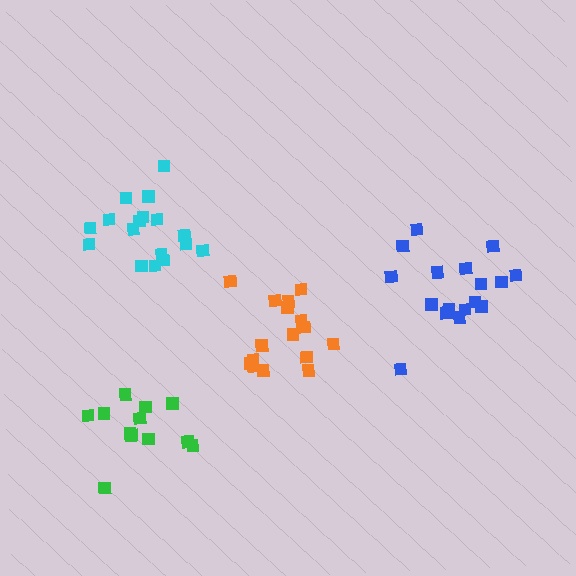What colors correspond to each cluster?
The clusters are colored: orange, green, cyan, blue.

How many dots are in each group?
Group 1: 16 dots, Group 2: 12 dots, Group 3: 17 dots, Group 4: 17 dots (62 total).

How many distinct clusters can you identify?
There are 4 distinct clusters.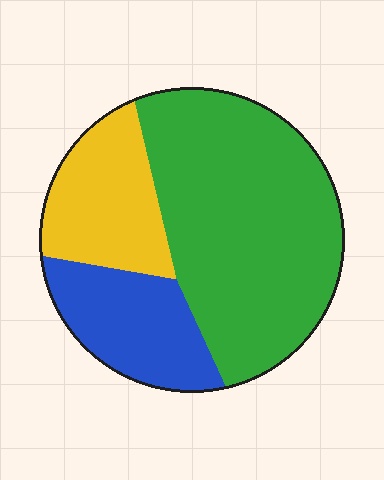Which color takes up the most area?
Green, at roughly 60%.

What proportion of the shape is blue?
Blue takes up about one fifth (1/5) of the shape.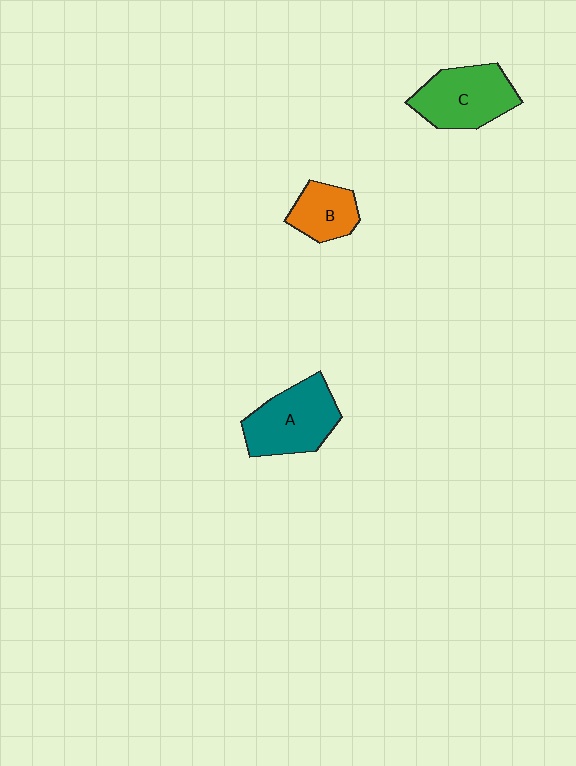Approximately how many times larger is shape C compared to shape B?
Approximately 1.6 times.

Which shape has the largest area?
Shape A (teal).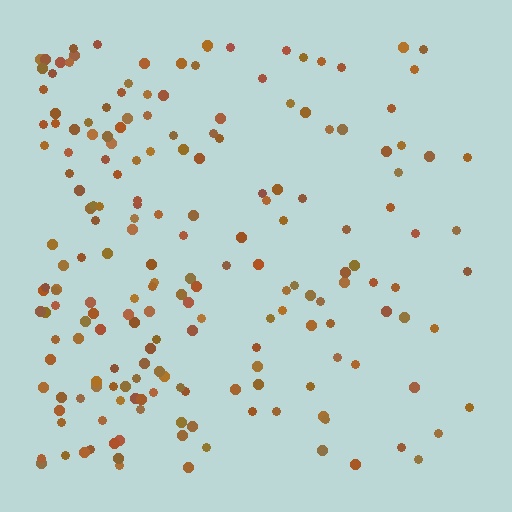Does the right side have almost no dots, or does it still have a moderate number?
Still a moderate number, just noticeably fewer than the left.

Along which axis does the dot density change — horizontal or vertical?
Horizontal.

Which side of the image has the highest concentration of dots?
The left.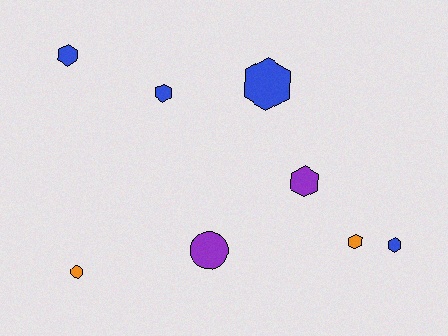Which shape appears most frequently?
Hexagon, with 6 objects.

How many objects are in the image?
There are 8 objects.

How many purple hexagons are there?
There is 1 purple hexagon.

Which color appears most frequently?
Blue, with 4 objects.